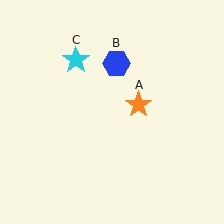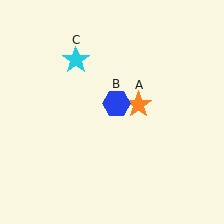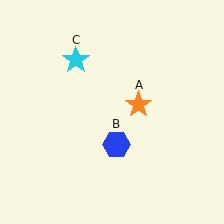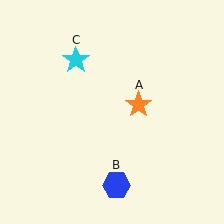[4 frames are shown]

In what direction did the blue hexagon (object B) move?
The blue hexagon (object B) moved down.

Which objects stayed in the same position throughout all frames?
Orange star (object A) and cyan star (object C) remained stationary.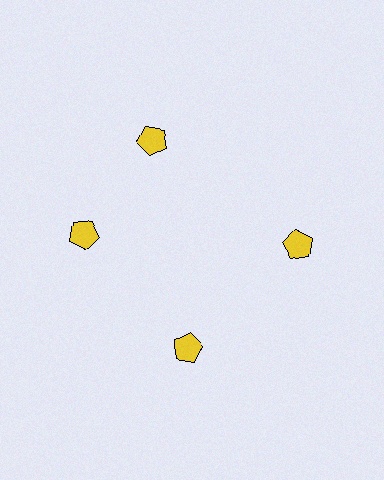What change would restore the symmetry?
The symmetry would be restored by rotating it back into even spacing with its neighbors so that all 4 pentagons sit at equal angles and equal distance from the center.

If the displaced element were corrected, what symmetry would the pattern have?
It would have 4-fold rotational symmetry — the pattern would map onto itself every 90 degrees.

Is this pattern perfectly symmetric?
No. The 4 yellow pentagons are arranged in a ring, but one element near the 12 o'clock position is rotated out of alignment along the ring, breaking the 4-fold rotational symmetry.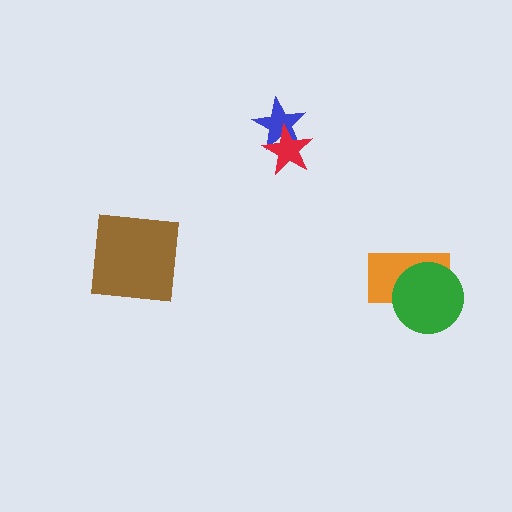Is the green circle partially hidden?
No, no other shape covers it.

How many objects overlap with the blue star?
1 object overlaps with the blue star.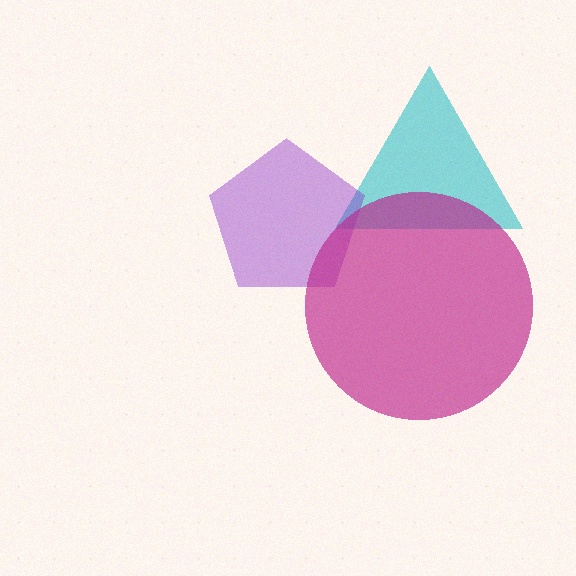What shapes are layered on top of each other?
The layered shapes are: a cyan triangle, a purple pentagon, a magenta circle.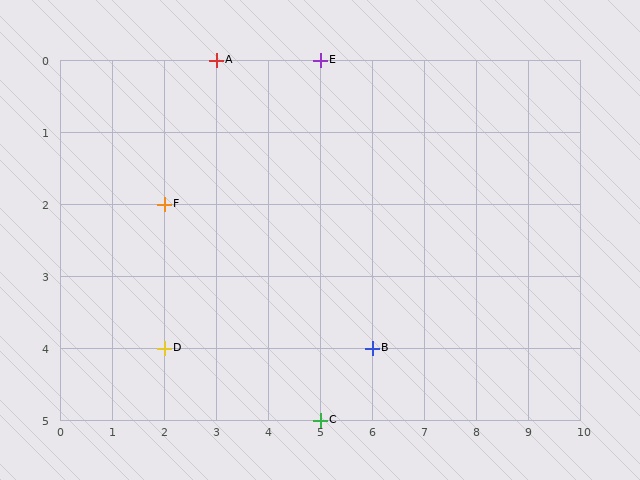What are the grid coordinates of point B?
Point B is at grid coordinates (6, 4).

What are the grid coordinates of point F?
Point F is at grid coordinates (2, 2).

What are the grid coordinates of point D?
Point D is at grid coordinates (2, 4).